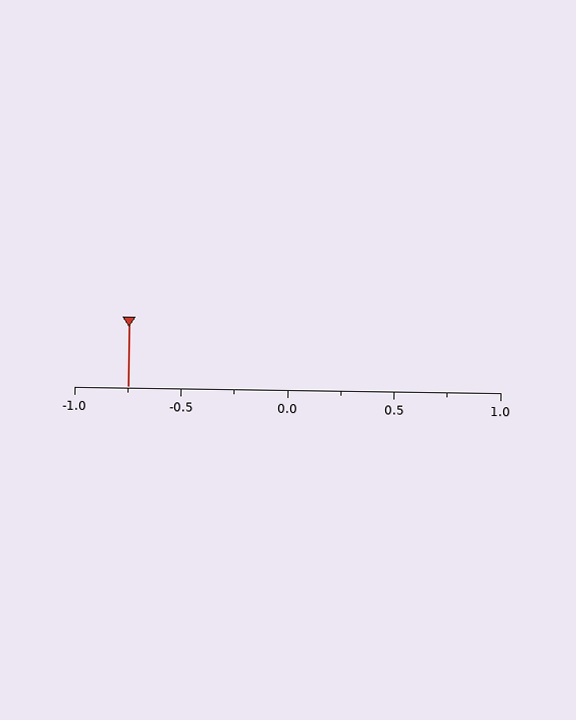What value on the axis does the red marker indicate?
The marker indicates approximately -0.75.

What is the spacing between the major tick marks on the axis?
The major ticks are spaced 0.5 apart.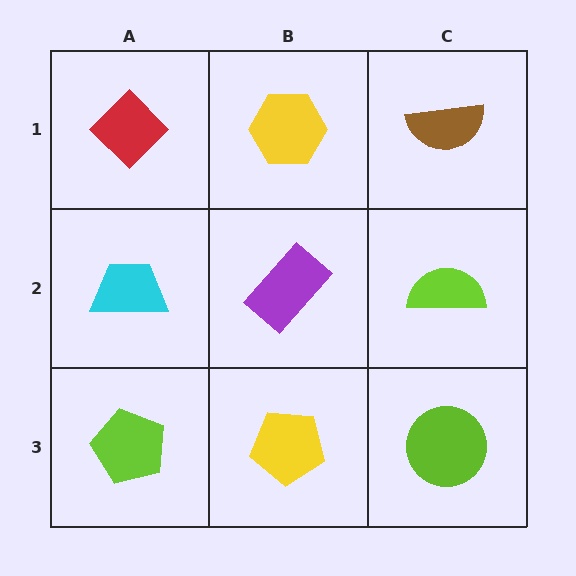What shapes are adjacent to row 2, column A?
A red diamond (row 1, column A), a lime pentagon (row 3, column A), a purple rectangle (row 2, column B).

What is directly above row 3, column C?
A lime semicircle.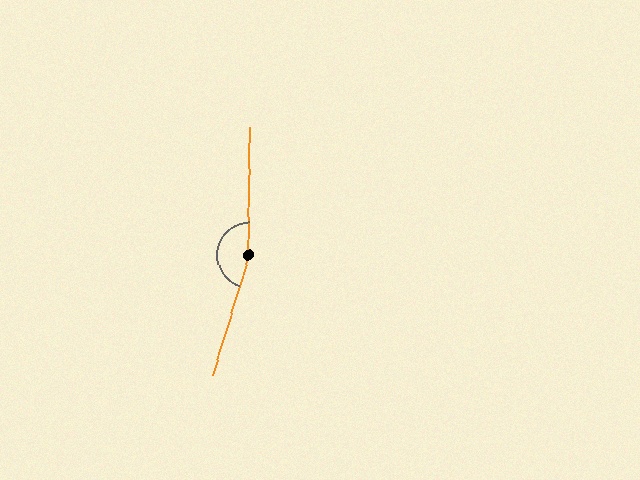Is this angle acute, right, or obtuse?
It is obtuse.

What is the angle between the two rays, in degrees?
Approximately 163 degrees.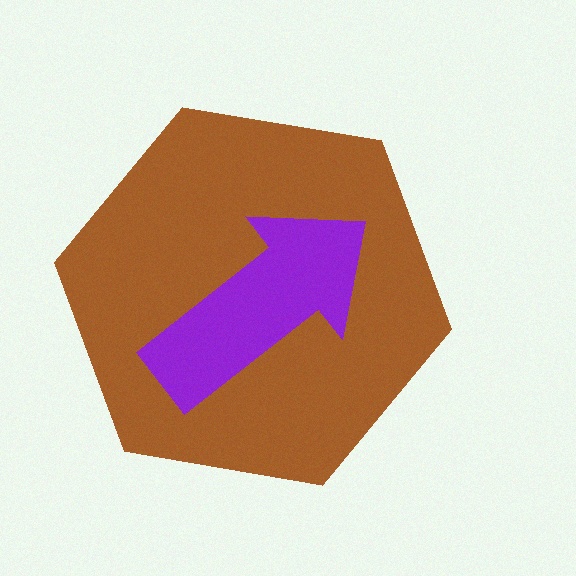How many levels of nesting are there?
2.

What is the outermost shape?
The brown hexagon.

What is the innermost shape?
The purple arrow.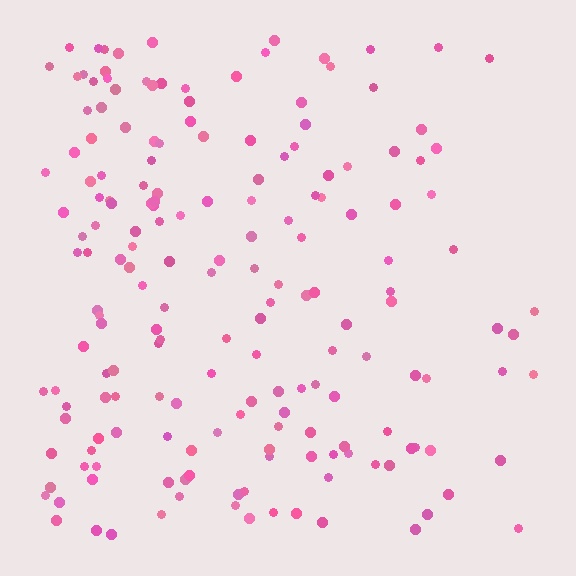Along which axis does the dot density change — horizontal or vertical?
Horizontal.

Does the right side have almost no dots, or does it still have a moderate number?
Still a moderate number, just noticeably fewer than the left.